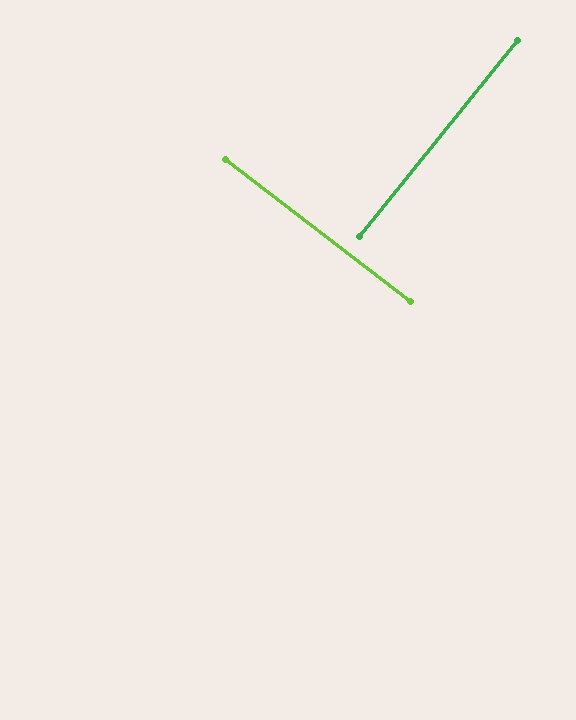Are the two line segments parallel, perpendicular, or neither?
Perpendicular — they meet at approximately 89°.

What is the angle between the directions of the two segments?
Approximately 89 degrees.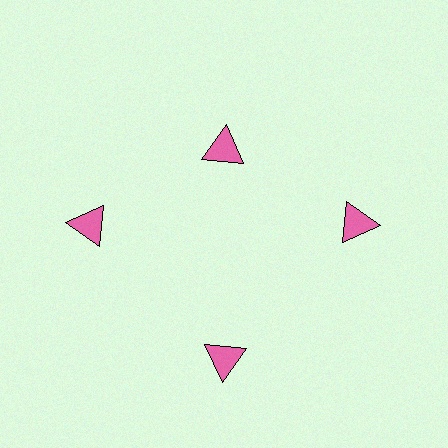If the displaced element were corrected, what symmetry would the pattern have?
It would have 4-fold rotational symmetry — the pattern would map onto itself every 90 degrees.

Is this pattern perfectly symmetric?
No. The 4 pink triangles are arranged in a ring, but one element near the 12 o'clock position is pulled inward toward the center, breaking the 4-fold rotational symmetry.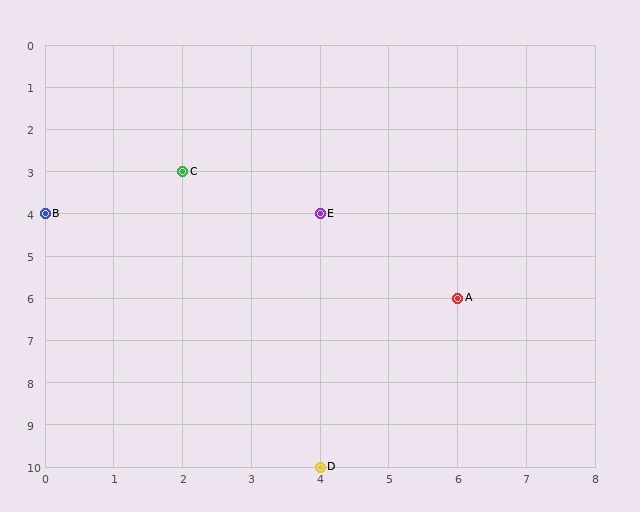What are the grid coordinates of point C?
Point C is at grid coordinates (2, 3).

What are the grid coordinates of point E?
Point E is at grid coordinates (4, 4).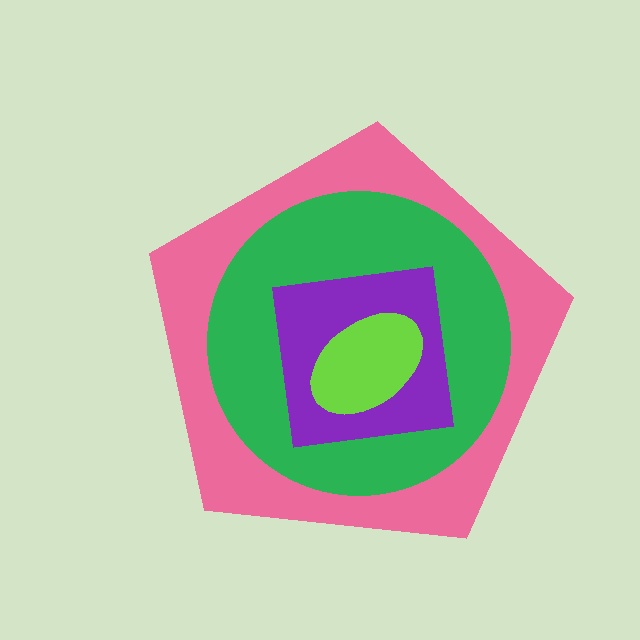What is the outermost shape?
The pink pentagon.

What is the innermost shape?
The lime ellipse.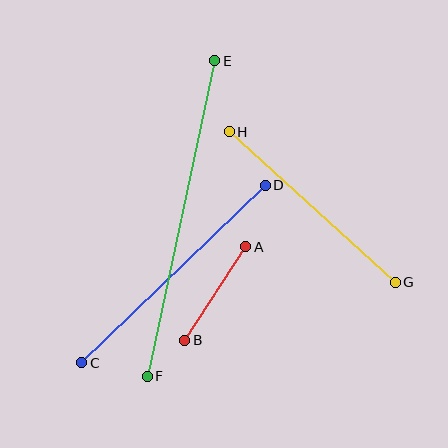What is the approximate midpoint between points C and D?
The midpoint is at approximately (173, 274) pixels.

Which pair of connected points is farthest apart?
Points E and F are farthest apart.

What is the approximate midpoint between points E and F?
The midpoint is at approximately (181, 218) pixels.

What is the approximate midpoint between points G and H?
The midpoint is at approximately (312, 207) pixels.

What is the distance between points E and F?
The distance is approximately 323 pixels.